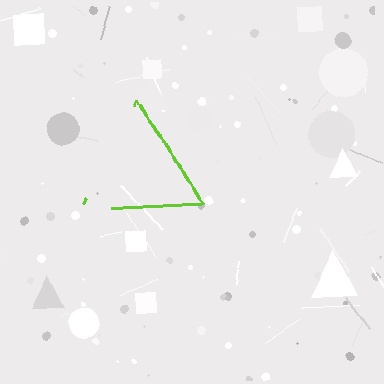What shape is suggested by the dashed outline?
The dashed outline suggests a triangle.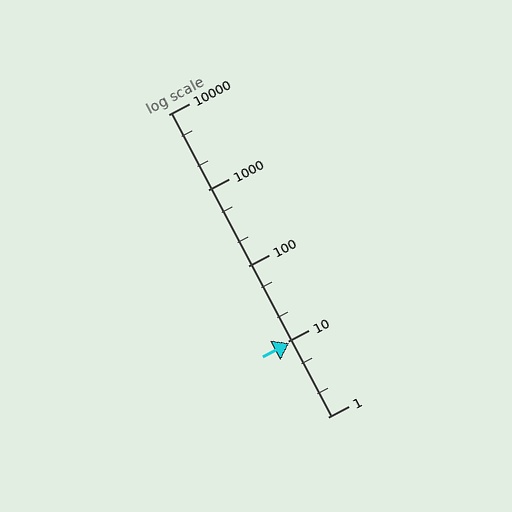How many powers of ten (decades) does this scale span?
The scale spans 4 decades, from 1 to 10000.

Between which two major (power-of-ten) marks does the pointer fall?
The pointer is between 1 and 10.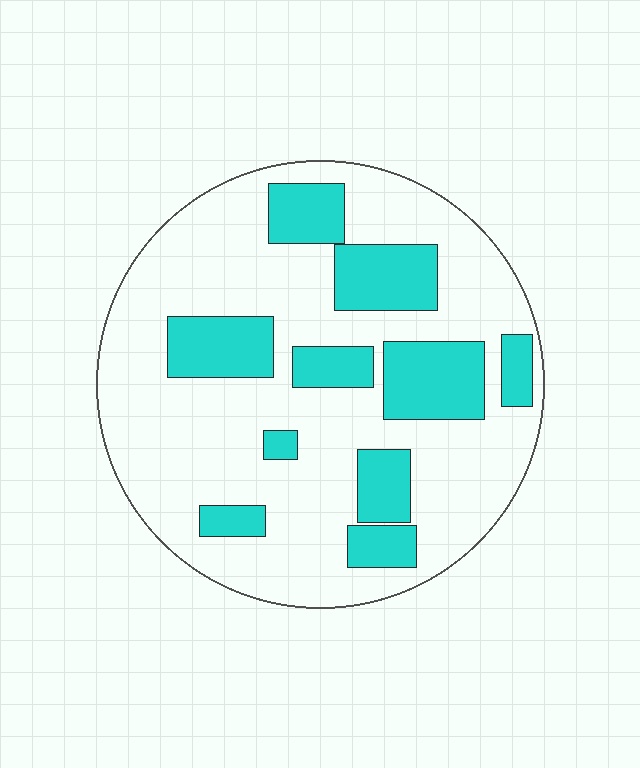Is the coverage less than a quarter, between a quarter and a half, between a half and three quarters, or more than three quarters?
Between a quarter and a half.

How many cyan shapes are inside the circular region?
10.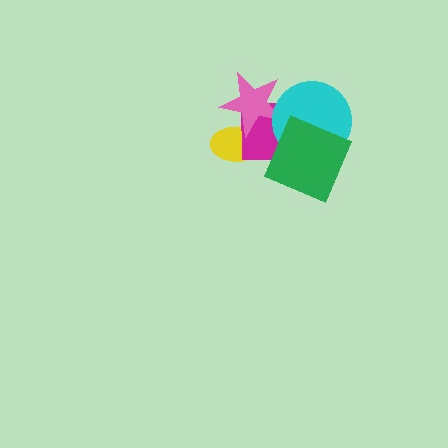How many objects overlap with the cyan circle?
3 objects overlap with the cyan circle.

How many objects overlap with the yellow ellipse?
2 objects overlap with the yellow ellipse.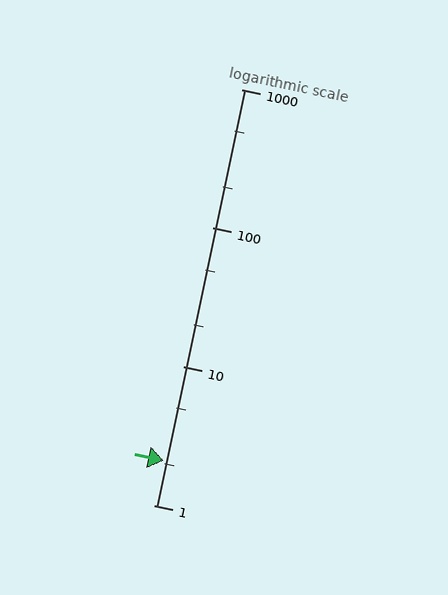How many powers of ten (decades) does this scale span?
The scale spans 3 decades, from 1 to 1000.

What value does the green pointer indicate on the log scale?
The pointer indicates approximately 2.1.